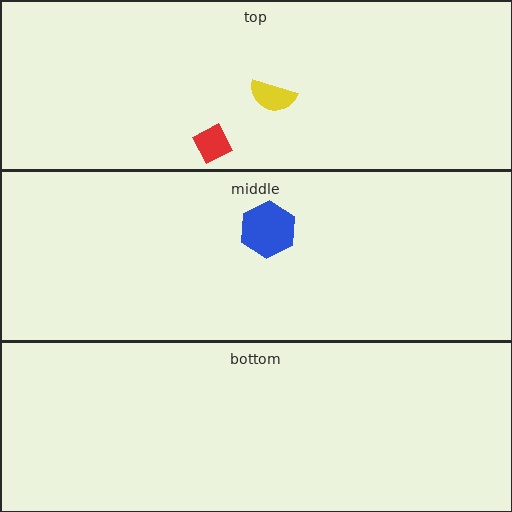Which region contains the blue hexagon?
The middle region.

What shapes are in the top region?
The yellow semicircle, the red diamond.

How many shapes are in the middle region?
1.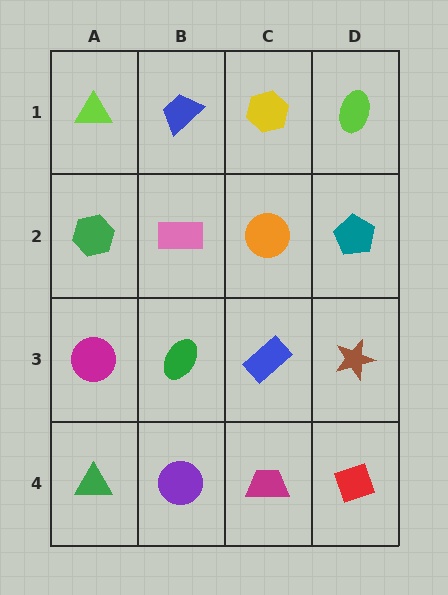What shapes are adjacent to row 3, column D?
A teal pentagon (row 2, column D), a red diamond (row 4, column D), a blue rectangle (row 3, column C).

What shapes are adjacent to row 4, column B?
A green ellipse (row 3, column B), a green triangle (row 4, column A), a magenta trapezoid (row 4, column C).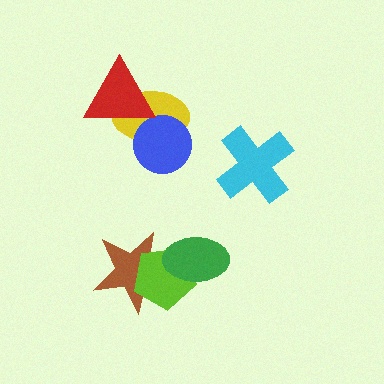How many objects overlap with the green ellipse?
2 objects overlap with the green ellipse.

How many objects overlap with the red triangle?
1 object overlaps with the red triangle.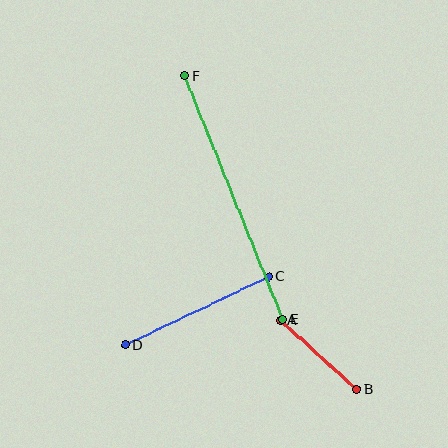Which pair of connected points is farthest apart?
Points E and F are farthest apart.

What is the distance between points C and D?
The distance is approximately 158 pixels.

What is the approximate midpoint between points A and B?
The midpoint is at approximately (319, 355) pixels.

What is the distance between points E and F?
The distance is approximately 262 pixels.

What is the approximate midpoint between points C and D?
The midpoint is at approximately (197, 311) pixels.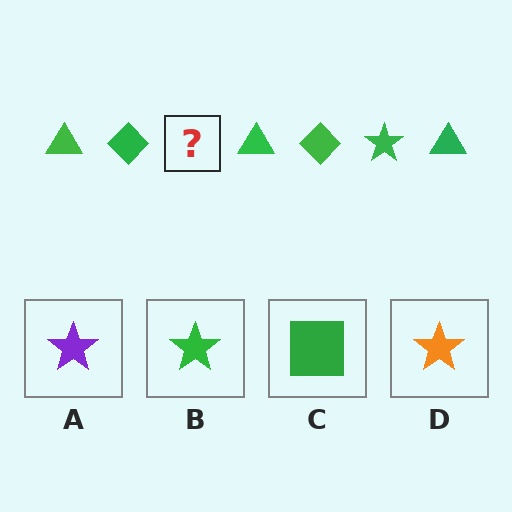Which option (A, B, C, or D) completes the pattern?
B.